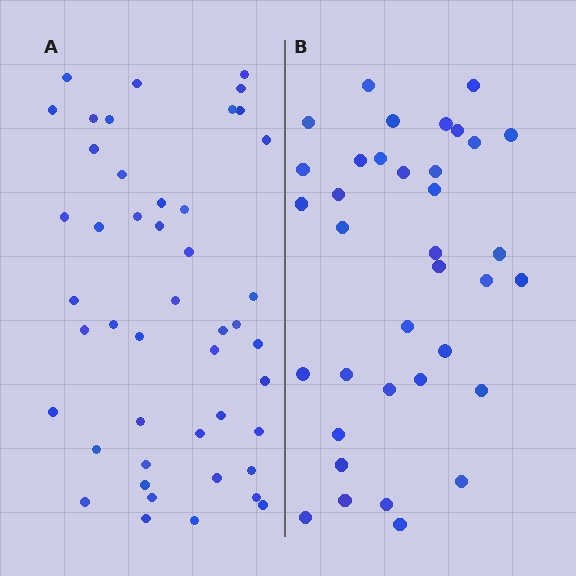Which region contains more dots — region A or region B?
Region A (the left region) has more dots.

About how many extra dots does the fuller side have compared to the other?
Region A has roughly 10 or so more dots than region B.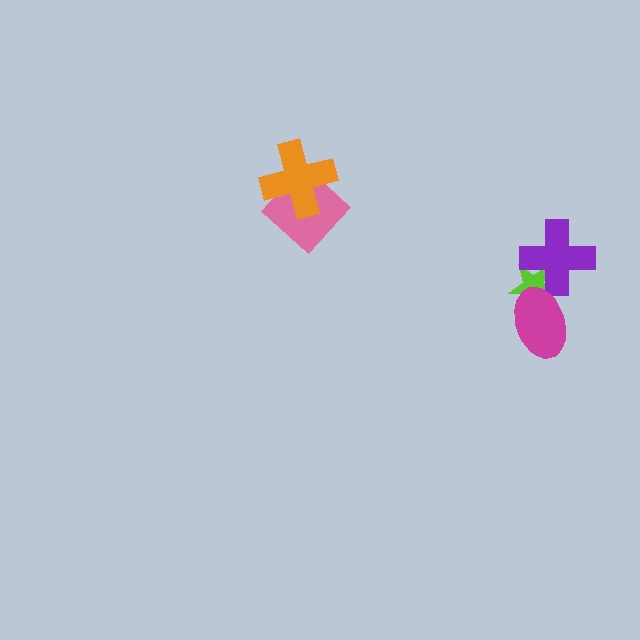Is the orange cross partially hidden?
No, no other shape covers it.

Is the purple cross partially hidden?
Yes, it is partially covered by another shape.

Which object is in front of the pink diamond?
The orange cross is in front of the pink diamond.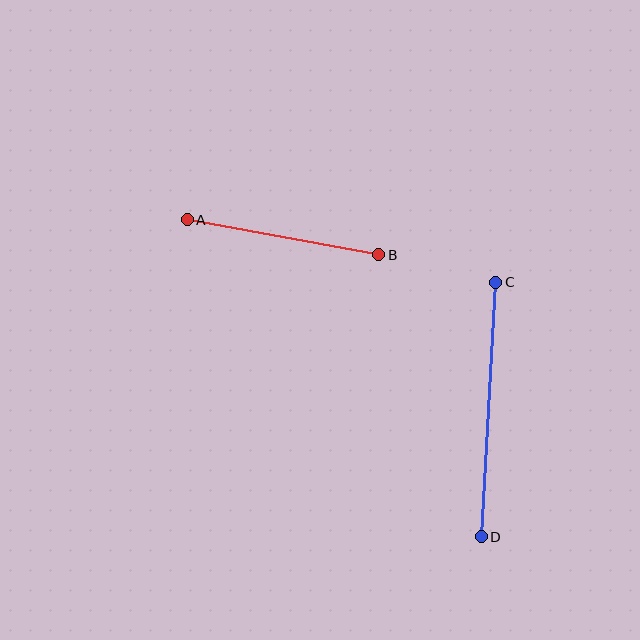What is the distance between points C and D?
The distance is approximately 255 pixels.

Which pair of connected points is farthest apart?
Points C and D are farthest apart.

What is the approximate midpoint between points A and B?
The midpoint is at approximately (283, 237) pixels.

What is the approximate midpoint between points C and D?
The midpoint is at approximately (488, 410) pixels.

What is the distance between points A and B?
The distance is approximately 195 pixels.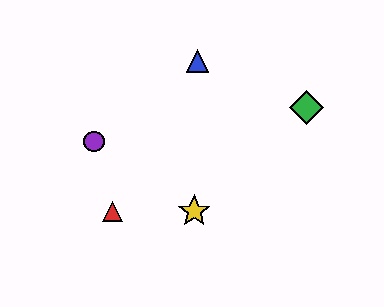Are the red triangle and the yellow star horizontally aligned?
Yes, both are at y≈212.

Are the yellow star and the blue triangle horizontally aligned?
No, the yellow star is at y≈211 and the blue triangle is at y≈61.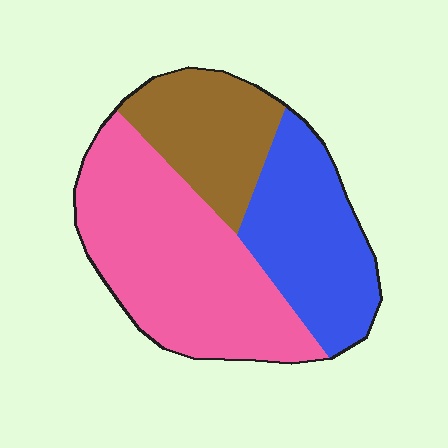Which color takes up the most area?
Pink, at roughly 50%.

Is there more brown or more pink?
Pink.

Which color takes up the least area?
Brown, at roughly 25%.